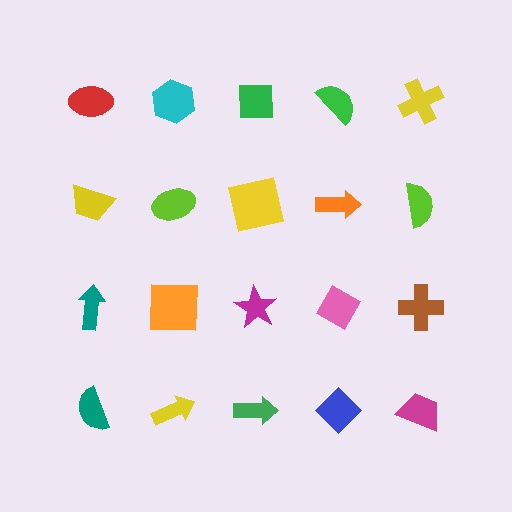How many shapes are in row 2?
5 shapes.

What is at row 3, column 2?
An orange square.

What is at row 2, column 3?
A yellow square.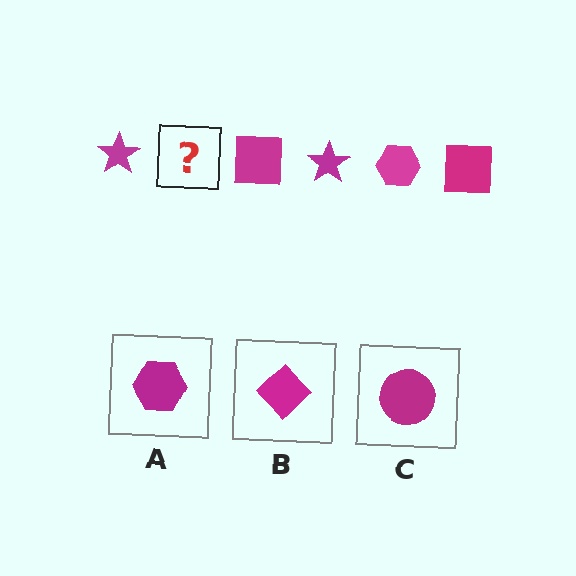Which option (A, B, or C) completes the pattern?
A.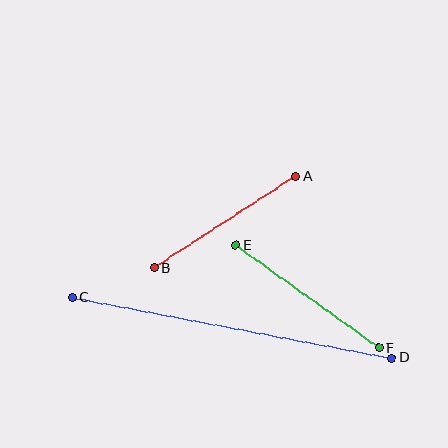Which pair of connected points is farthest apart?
Points C and D are farthest apart.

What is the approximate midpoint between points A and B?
The midpoint is at approximately (225, 222) pixels.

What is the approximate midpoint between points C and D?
The midpoint is at approximately (232, 328) pixels.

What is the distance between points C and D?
The distance is approximately 325 pixels.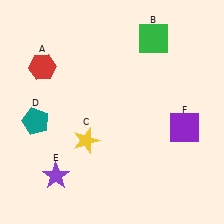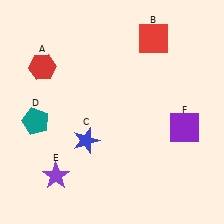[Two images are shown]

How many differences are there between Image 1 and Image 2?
There are 2 differences between the two images.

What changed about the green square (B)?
In Image 1, B is green. In Image 2, it changed to red.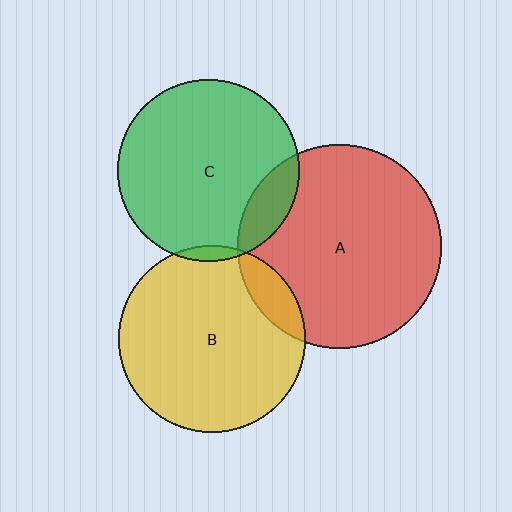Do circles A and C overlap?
Yes.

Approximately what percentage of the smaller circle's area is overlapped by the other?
Approximately 15%.